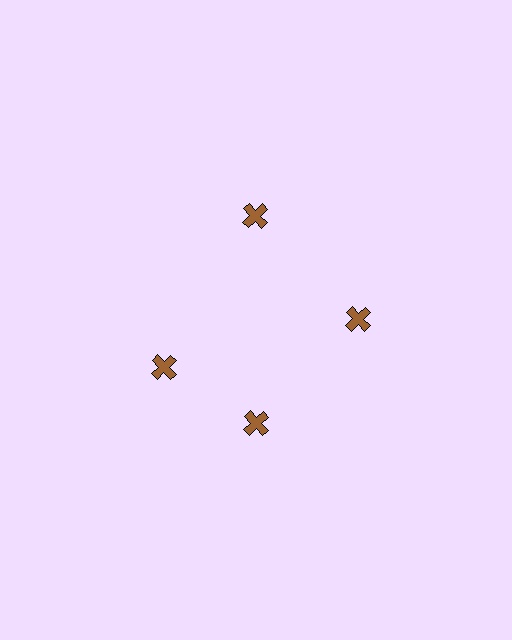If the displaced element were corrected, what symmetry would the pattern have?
It would have 4-fold rotational symmetry — the pattern would map onto itself every 90 degrees.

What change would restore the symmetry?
The symmetry would be restored by rotating it back into even spacing with its neighbors so that all 4 crosses sit at equal angles and equal distance from the center.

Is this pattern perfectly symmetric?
No. The 4 brown crosses are arranged in a ring, but one element near the 9 o'clock position is rotated out of alignment along the ring, breaking the 4-fold rotational symmetry.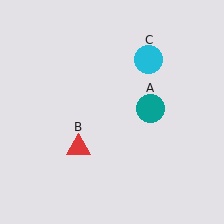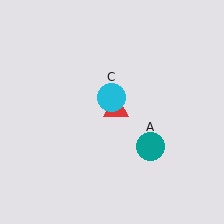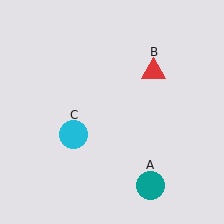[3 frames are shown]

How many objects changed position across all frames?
3 objects changed position: teal circle (object A), red triangle (object B), cyan circle (object C).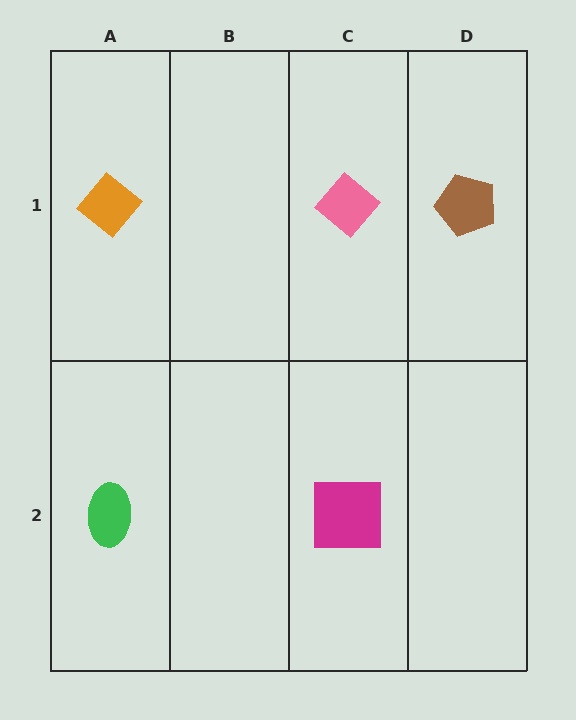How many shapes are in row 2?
2 shapes.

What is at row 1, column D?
A brown pentagon.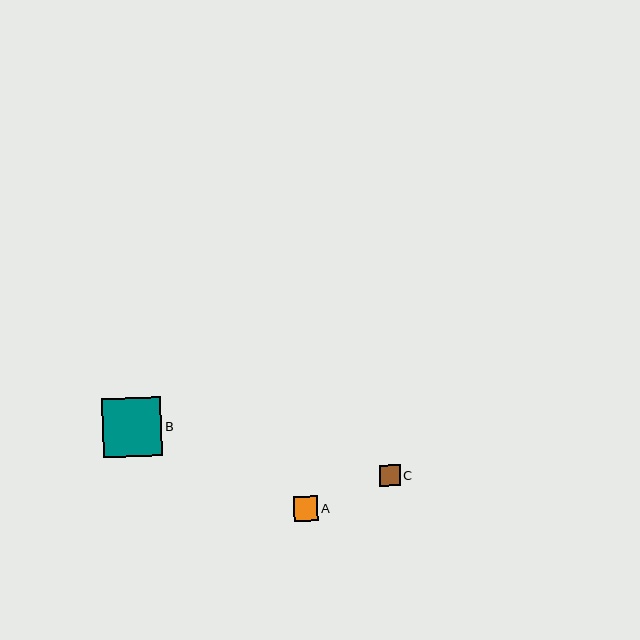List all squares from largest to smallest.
From largest to smallest: B, A, C.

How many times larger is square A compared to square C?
Square A is approximately 1.2 times the size of square C.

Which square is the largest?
Square B is the largest with a size of approximately 59 pixels.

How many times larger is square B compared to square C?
Square B is approximately 2.9 times the size of square C.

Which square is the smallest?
Square C is the smallest with a size of approximately 21 pixels.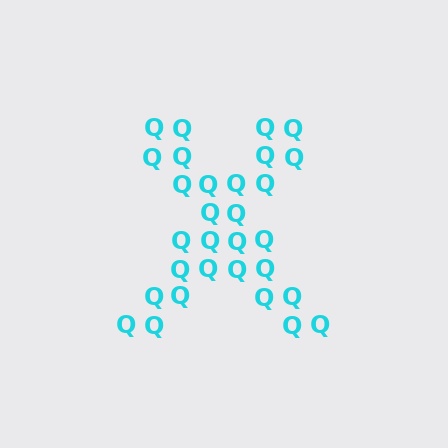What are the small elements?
The small elements are letter Q's.